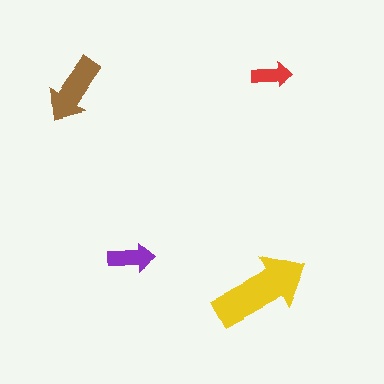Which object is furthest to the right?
The red arrow is rightmost.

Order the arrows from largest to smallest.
the yellow one, the brown one, the purple one, the red one.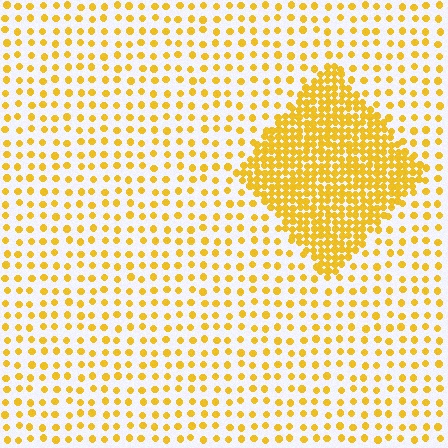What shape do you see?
I see a diamond.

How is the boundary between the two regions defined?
The boundary is defined by a change in element density (approximately 3.1x ratio). All elements are the same color, size, and shape.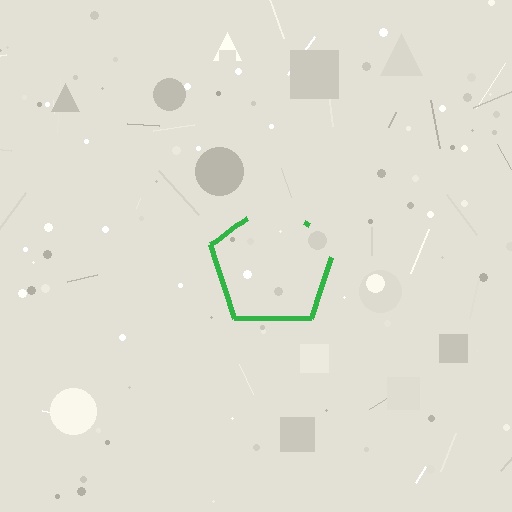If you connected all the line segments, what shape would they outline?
They would outline a pentagon.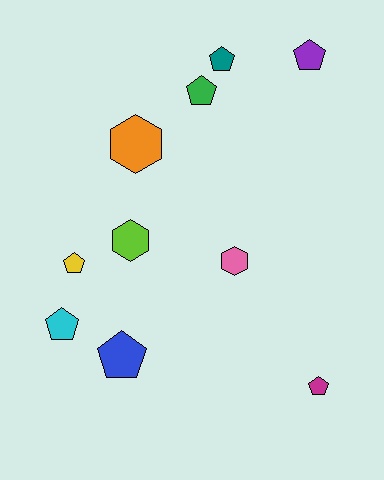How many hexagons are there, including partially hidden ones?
There are 3 hexagons.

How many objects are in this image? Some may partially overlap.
There are 10 objects.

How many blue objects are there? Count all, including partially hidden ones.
There is 1 blue object.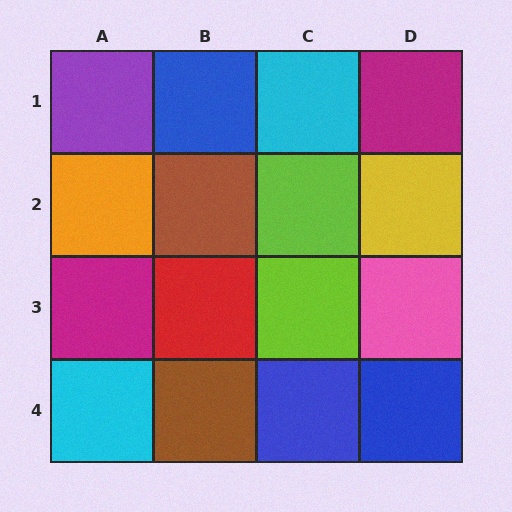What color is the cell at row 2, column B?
Brown.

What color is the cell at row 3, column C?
Lime.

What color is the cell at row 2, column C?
Lime.